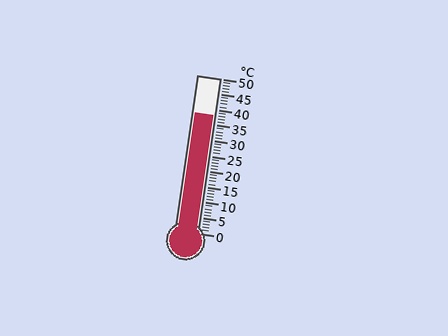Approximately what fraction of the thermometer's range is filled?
The thermometer is filled to approximately 75% of its range.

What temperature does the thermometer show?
The thermometer shows approximately 38°C.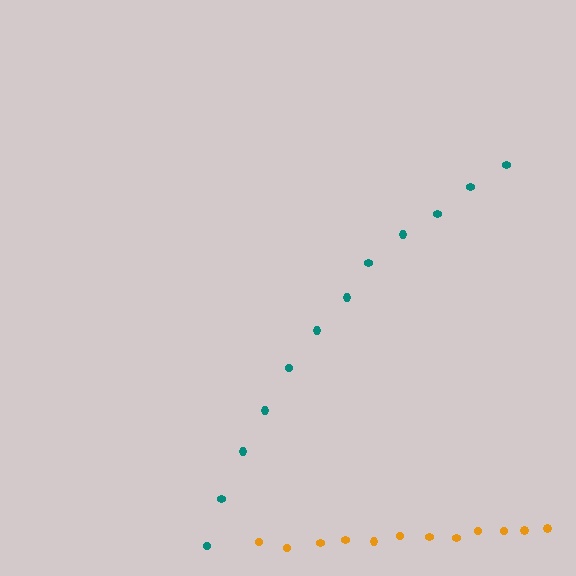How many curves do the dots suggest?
There are 2 distinct paths.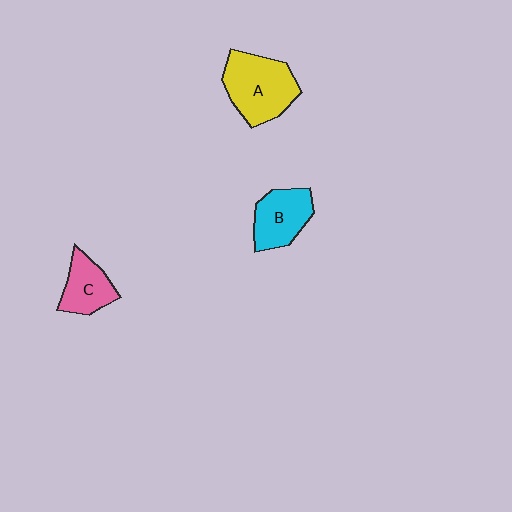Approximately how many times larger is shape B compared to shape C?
Approximately 1.2 times.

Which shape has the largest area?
Shape A (yellow).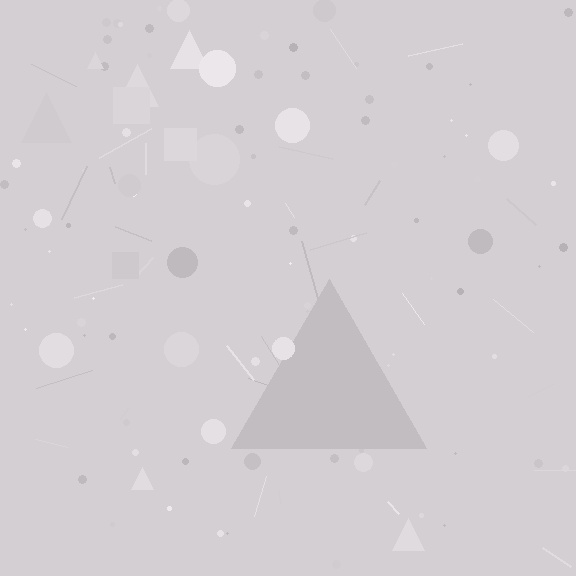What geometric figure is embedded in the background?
A triangle is embedded in the background.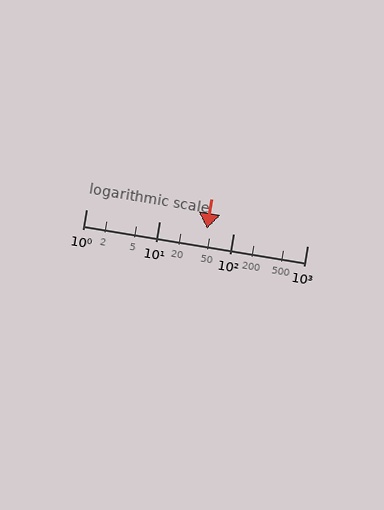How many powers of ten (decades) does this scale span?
The scale spans 3 decades, from 1 to 1000.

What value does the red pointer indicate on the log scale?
The pointer indicates approximately 44.